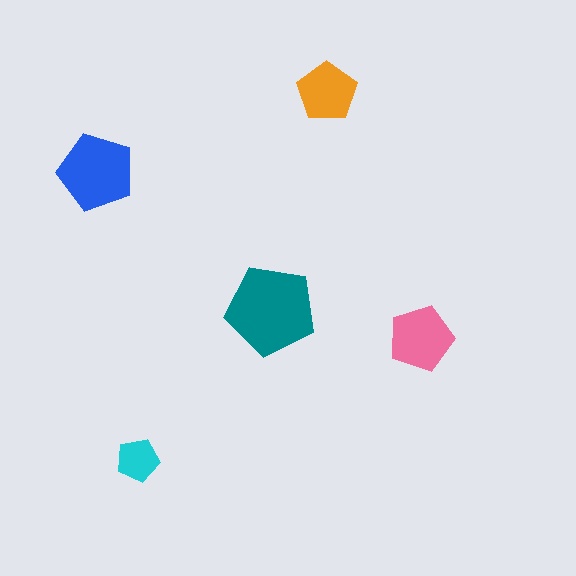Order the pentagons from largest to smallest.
the teal one, the blue one, the pink one, the orange one, the cyan one.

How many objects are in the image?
There are 5 objects in the image.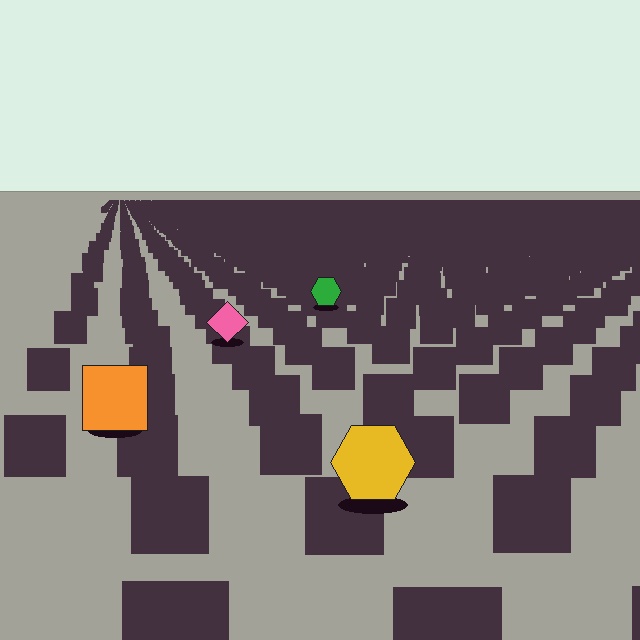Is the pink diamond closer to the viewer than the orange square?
No. The orange square is closer — you can tell from the texture gradient: the ground texture is coarser near it.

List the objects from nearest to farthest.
From nearest to farthest: the yellow hexagon, the orange square, the pink diamond, the green hexagon.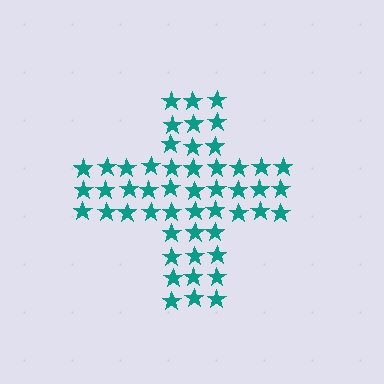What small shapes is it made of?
It is made of small stars.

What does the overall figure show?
The overall figure shows a cross.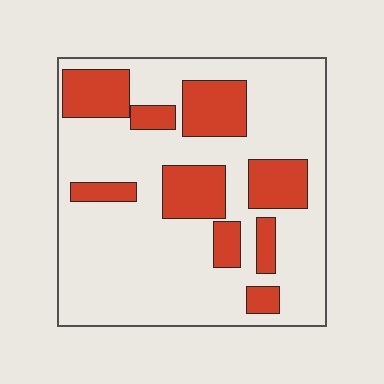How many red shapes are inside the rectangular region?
9.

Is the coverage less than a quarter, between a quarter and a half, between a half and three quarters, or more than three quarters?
Between a quarter and a half.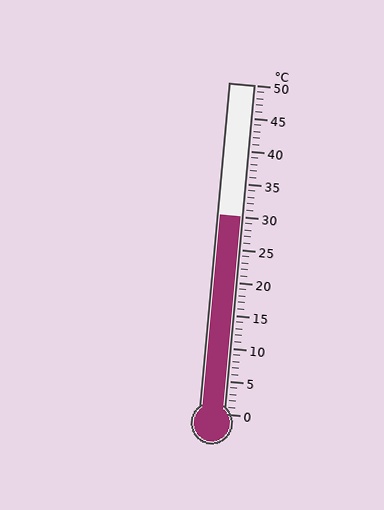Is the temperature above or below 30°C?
The temperature is at 30°C.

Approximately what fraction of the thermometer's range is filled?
The thermometer is filled to approximately 60% of its range.